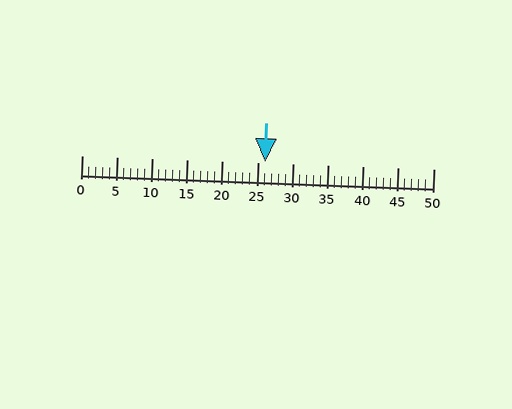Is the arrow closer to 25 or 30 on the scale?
The arrow is closer to 25.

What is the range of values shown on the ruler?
The ruler shows values from 0 to 50.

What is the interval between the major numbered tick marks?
The major tick marks are spaced 5 units apart.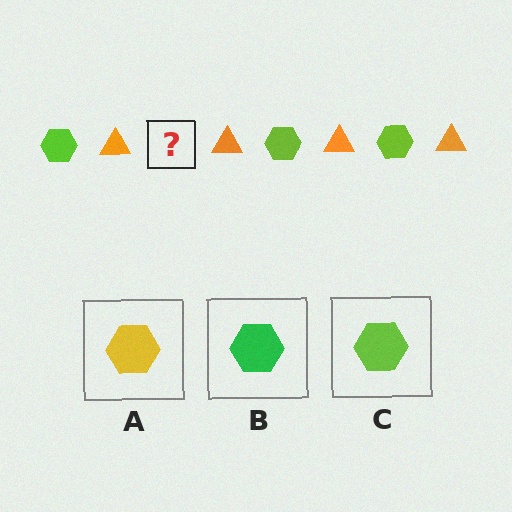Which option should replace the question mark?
Option C.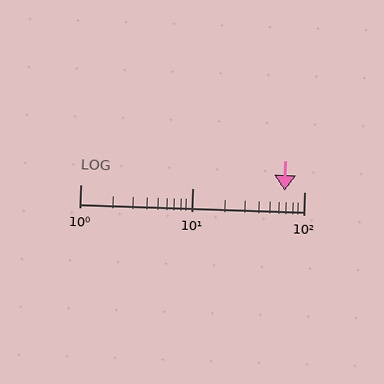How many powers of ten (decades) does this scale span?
The scale spans 2 decades, from 1 to 100.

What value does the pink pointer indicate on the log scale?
The pointer indicates approximately 67.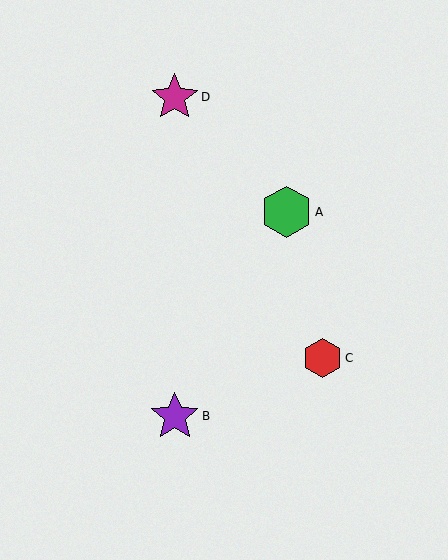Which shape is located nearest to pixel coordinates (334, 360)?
The red hexagon (labeled C) at (323, 358) is nearest to that location.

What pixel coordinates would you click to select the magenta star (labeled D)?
Click at (175, 97) to select the magenta star D.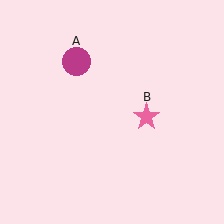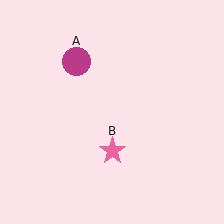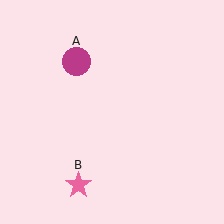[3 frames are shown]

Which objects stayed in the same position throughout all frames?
Magenta circle (object A) remained stationary.